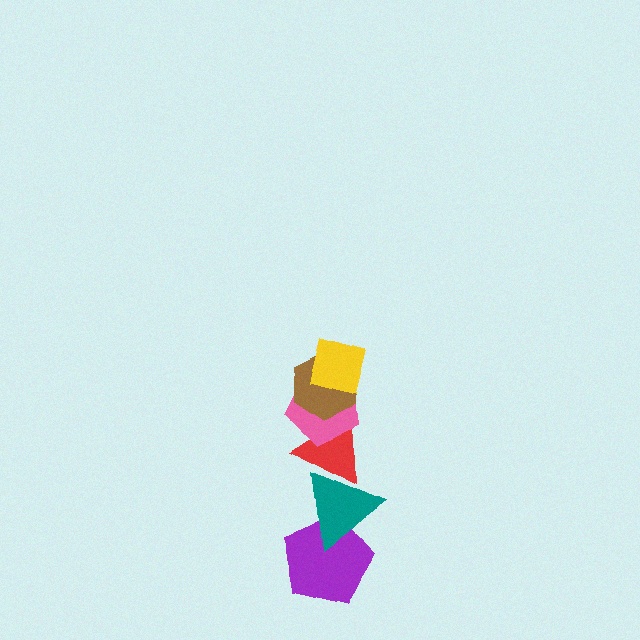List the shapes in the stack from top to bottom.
From top to bottom: the yellow square, the brown hexagon, the pink pentagon, the red triangle, the teal triangle, the purple pentagon.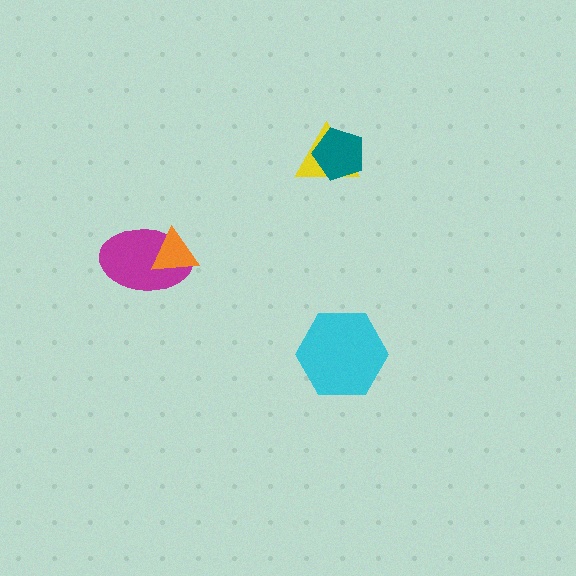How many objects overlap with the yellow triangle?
1 object overlaps with the yellow triangle.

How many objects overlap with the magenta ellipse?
1 object overlaps with the magenta ellipse.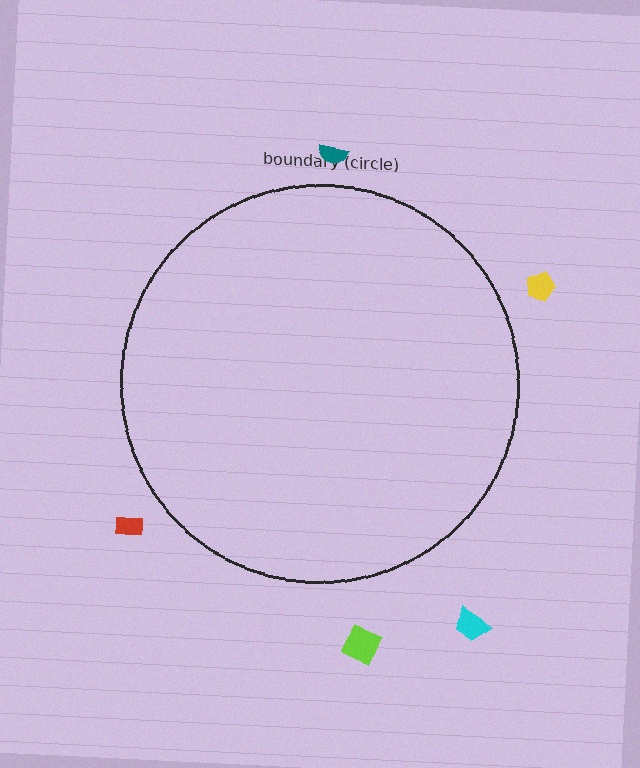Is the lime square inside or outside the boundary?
Outside.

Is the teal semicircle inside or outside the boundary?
Outside.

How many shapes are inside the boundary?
0 inside, 5 outside.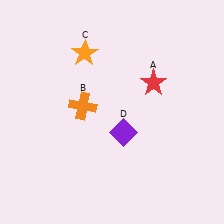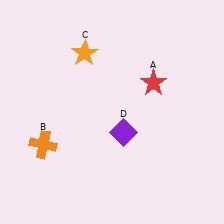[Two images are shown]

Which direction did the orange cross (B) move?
The orange cross (B) moved left.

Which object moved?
The orange cross (B) moved left.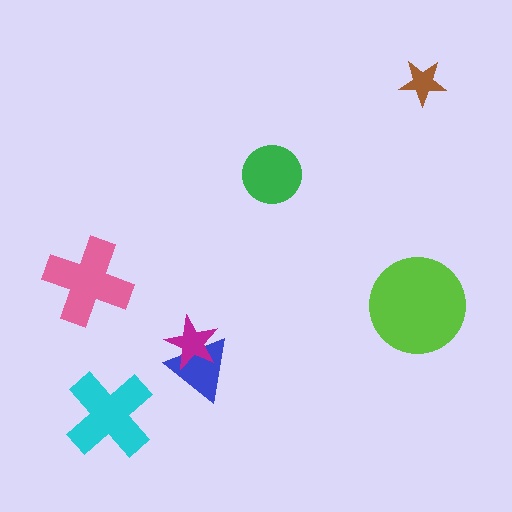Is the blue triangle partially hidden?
Yes, it is partially covered by another shape.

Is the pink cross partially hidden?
No, no other shape covers it.